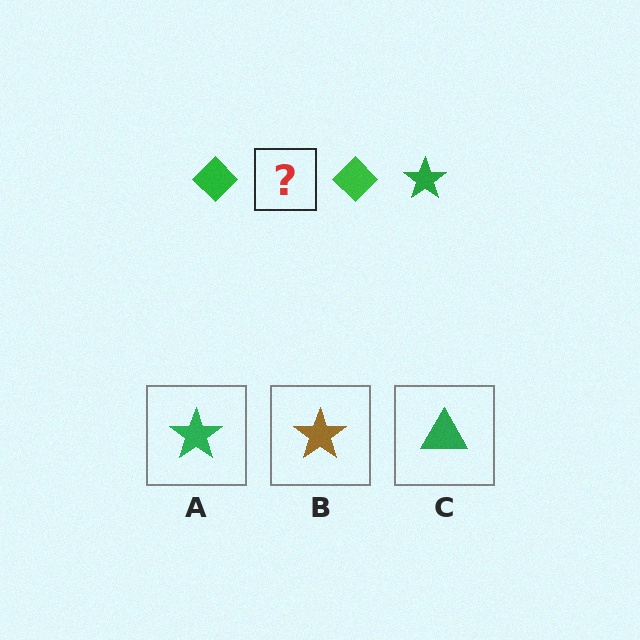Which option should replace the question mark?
Option A.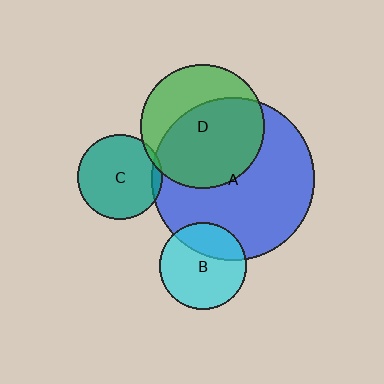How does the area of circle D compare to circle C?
Approximately 2.1 times.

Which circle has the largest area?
Circle A (blue).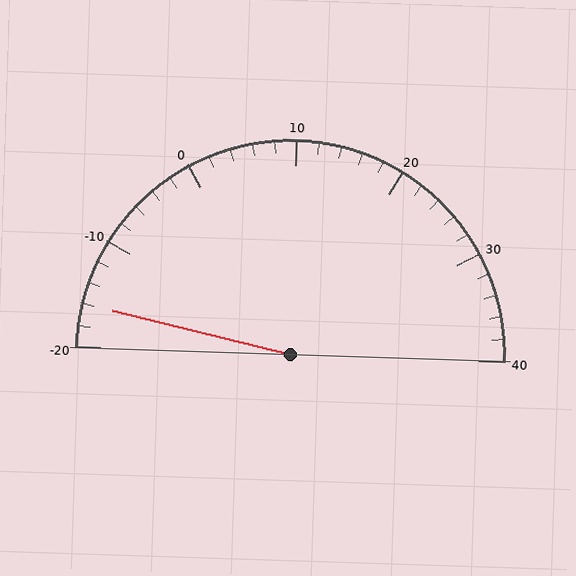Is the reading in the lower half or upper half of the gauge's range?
The reading is in the lower half of the range (-20 to 40).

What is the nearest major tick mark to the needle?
The nearest major tick mark is -20.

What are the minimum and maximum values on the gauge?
The gauge ranges from -20 to 40.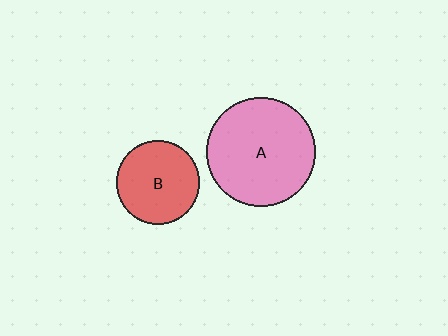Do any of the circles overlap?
No, none of the circles overlap.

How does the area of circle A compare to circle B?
Approximately 1.7 times.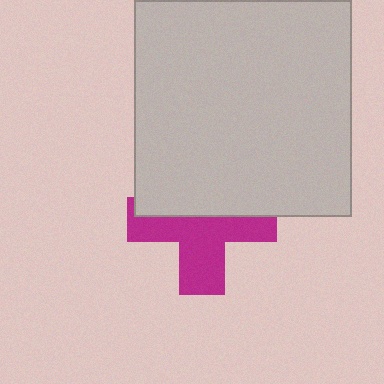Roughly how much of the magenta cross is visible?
About half of it is visible (roughly 54%).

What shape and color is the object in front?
The object in front is a light gray square.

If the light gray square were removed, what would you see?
You would see the complete magenta cross.